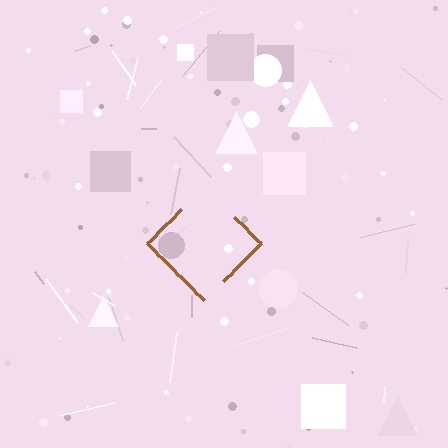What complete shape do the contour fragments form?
The contour fragments form a diamond.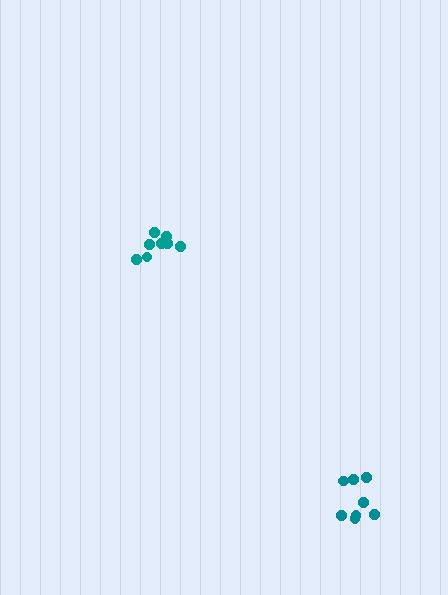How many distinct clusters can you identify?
There are 2 distinct clusters.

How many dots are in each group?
Group 1: 8 dots, Group 2: 8 dots (16 total).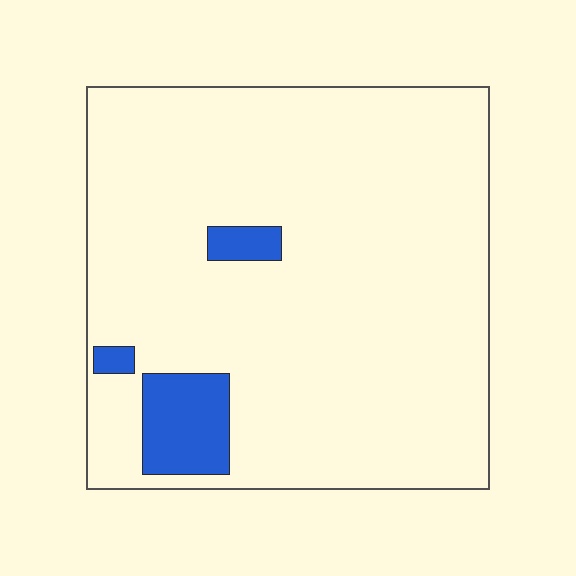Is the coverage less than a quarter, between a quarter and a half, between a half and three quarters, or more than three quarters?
Less than a quarter.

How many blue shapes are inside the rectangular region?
3.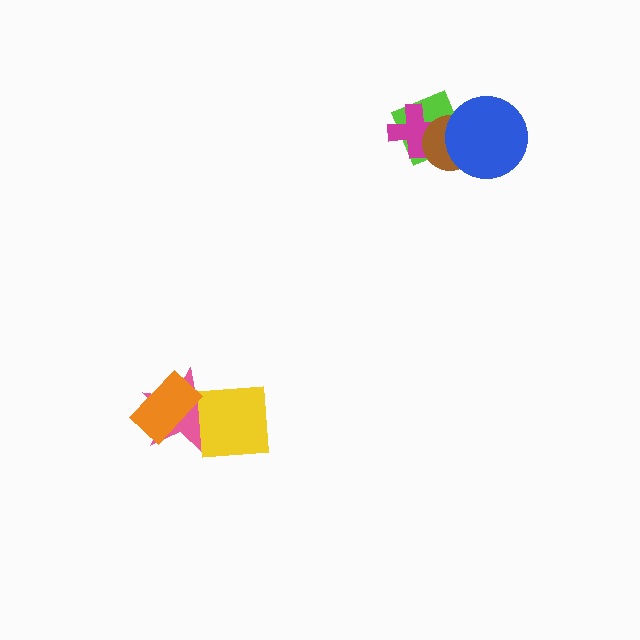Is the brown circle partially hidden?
Yes, it is partially covered by another shape.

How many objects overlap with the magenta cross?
2 objects overlap with the magenta cross.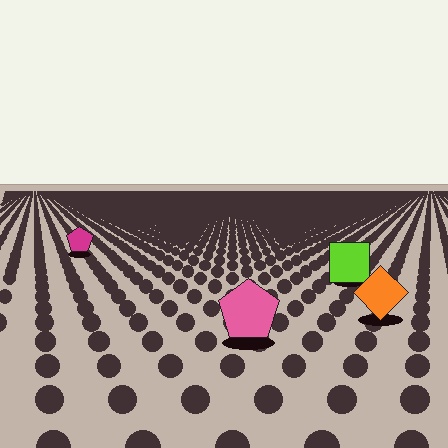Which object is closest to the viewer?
The pink pentagon is closest. The texture marks near it are larger and more spread out.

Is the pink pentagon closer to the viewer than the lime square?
Yes. The pink pentagon is closer — you can tell from the texture gradient: the ground texture is coarser near it.